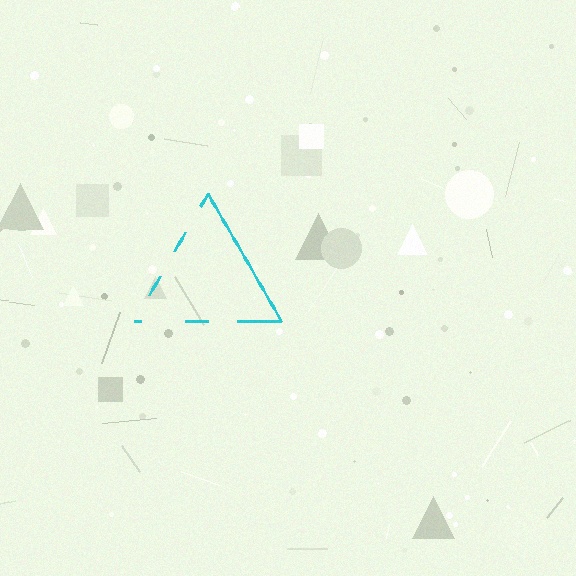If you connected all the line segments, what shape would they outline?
They would outline a triangle.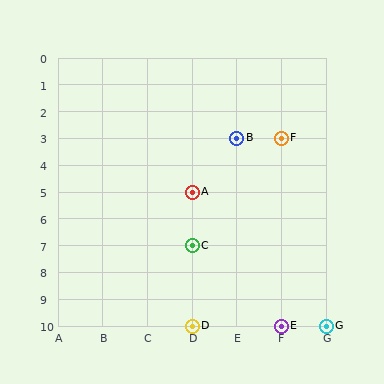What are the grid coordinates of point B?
Point B is at grid coordinates (E, 3).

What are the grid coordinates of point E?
Point E is at grid coordinates (F, 10).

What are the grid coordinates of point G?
Point G is at grid coordinates (G, 10).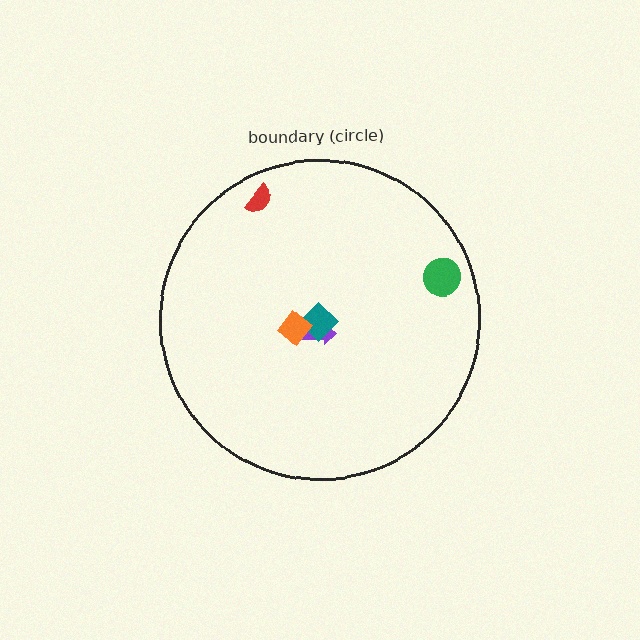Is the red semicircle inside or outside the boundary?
Inside.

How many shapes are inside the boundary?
5 inside, 0 outside.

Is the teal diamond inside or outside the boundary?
Inside.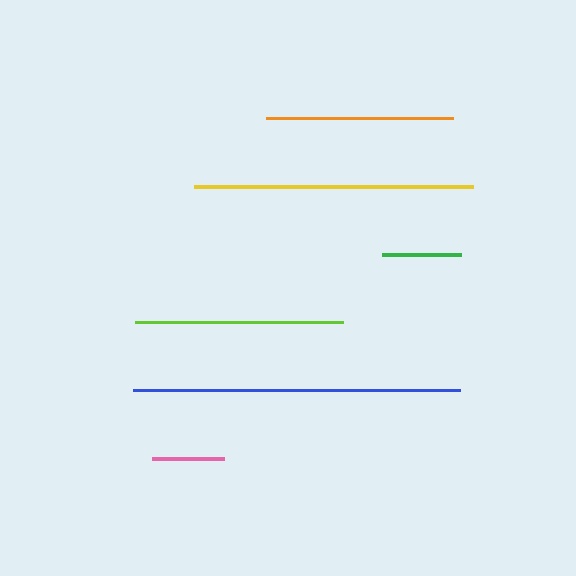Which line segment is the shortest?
The pink line is the shortest at approximately 72 pixels.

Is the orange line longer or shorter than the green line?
The orange line is longer than the green line.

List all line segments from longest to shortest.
From longest to shortest: blue, yellow, lime, orange, green, pink.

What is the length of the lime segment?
The lime segment is approximately 208 pixels long.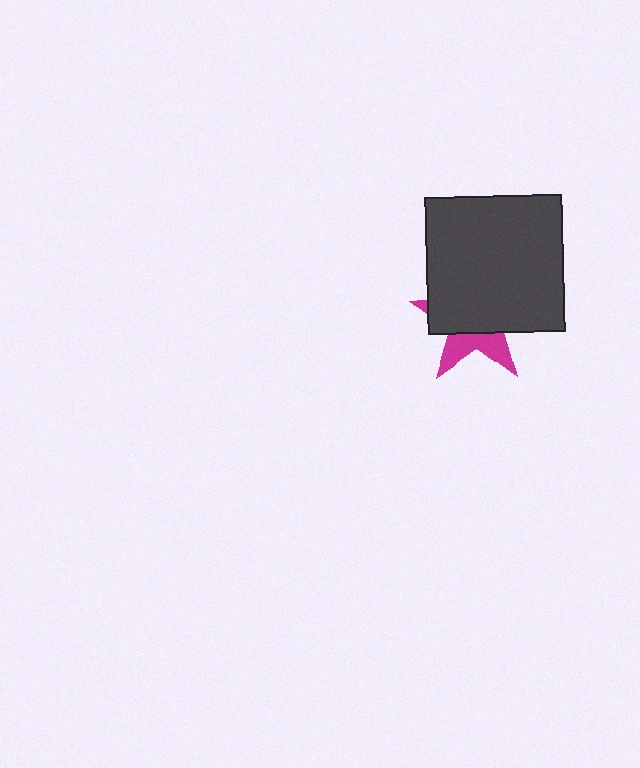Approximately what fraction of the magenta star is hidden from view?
Roughly 65% of the magenta star is hidden behind the dark gray square.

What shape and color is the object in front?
The object in front is a dark gray square.